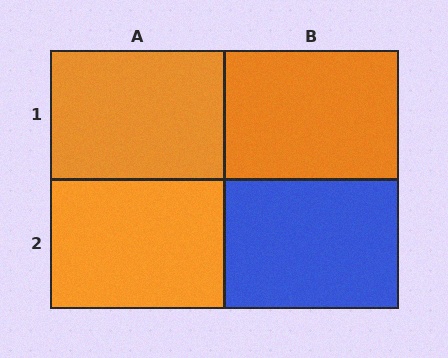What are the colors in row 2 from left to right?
Orange, blue.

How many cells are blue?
1 cell is blue.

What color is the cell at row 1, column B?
Orange.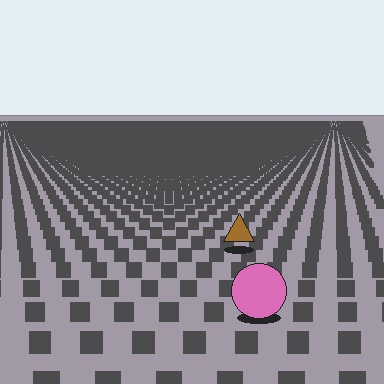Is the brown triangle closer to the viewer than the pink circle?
No. The pink circle is closer — you can tell from the texture gradient: the ground texture is coarser near it.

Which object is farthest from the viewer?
The brown triangle is farthest from the viewer. It appears smaller and the ground texture around it is denser.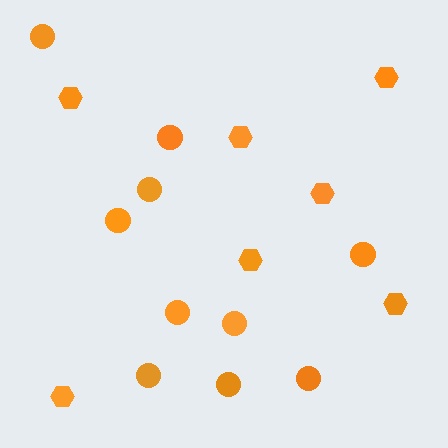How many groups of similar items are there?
There are 2 groups: one group of circles (10) and one group of hexagons (7).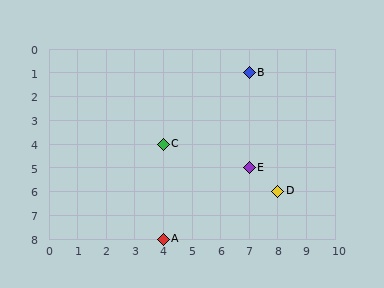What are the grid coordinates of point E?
Point E is at grid coordinates (7, 5).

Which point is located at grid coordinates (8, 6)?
Point D is at (8, 6).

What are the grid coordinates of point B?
Point B is at grid coordinates (7, 1).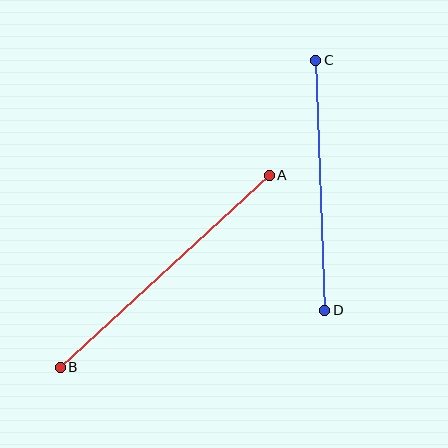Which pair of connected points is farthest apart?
Points A and B are farthest apart.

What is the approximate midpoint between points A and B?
The midpoint is at approximately (165, 271) pixels.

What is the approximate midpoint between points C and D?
The midpoint is at approximately (320, 185) pixels.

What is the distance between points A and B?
The distance is approximately 284 pixels.